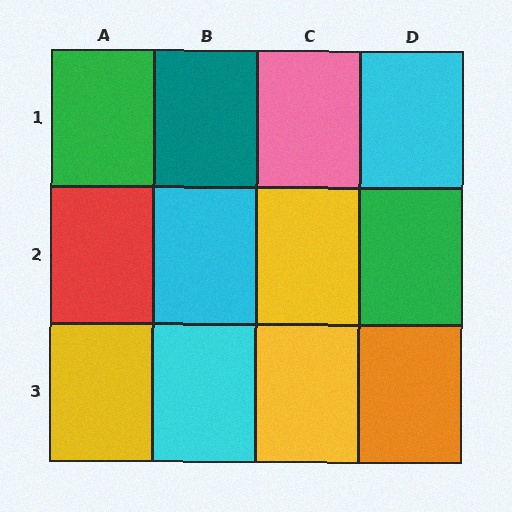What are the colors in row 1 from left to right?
Green, teal, pink, cyan.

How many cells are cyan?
3 cells are cyan.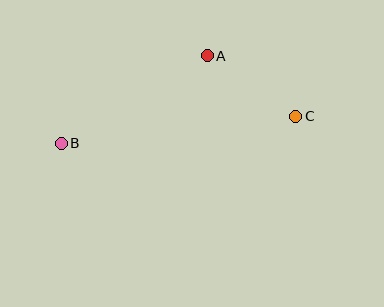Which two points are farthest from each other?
Points B and C are farthest from each other.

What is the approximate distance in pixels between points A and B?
The distance between A and B is approximately 170 pixels.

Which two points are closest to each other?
Points A and C are closest to each other.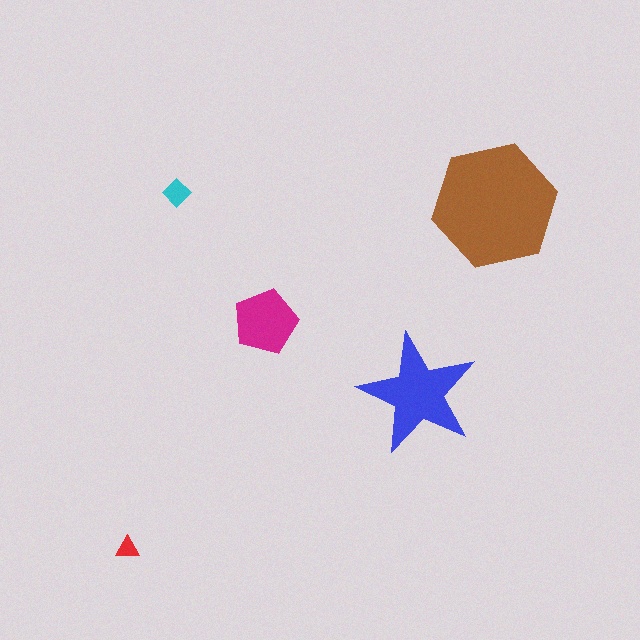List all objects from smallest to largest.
The red triangle, the cyan diamond, the magenta pentagon, the blue star, the brown hexagon.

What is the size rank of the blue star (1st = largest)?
2nd.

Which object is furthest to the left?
The red triangle is leftmost.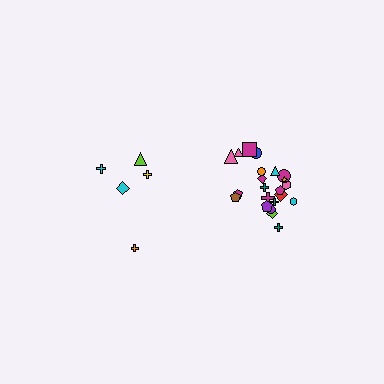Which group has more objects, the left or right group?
The right group.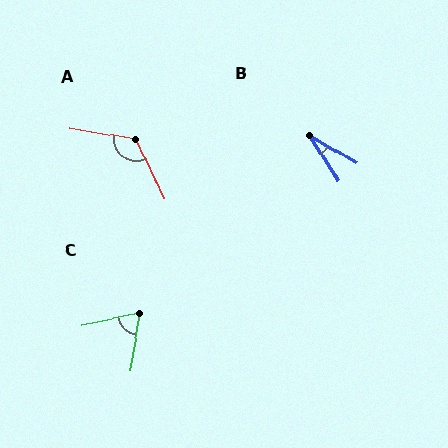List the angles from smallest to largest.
B (27°), C (69°), A (124°).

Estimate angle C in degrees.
Approximately 69 degrees.